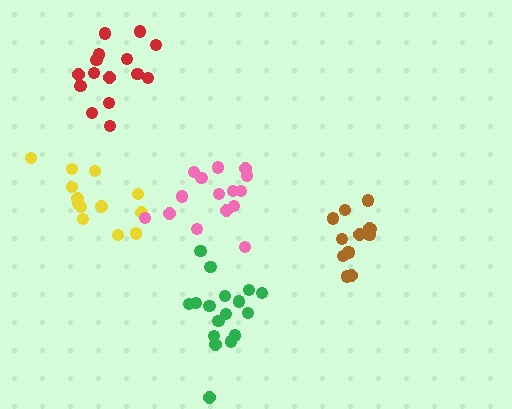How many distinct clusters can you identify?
There are 5 distinct clusters.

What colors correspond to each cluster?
The clusters are colored: brown, green, yellow, red, pink.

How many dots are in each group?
Group 1: 13 dots, Group 2: 17 dots, Group 3: 13 dots, Group 4: 15 dots, Group 5: 15 dots (73 total).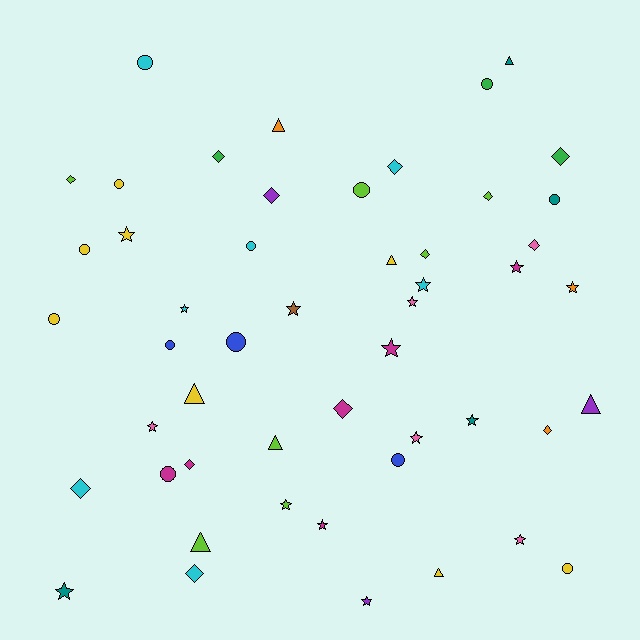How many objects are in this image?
There are 50 objects.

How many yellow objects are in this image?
There are 8 yellow objects.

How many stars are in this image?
There are 16 stars.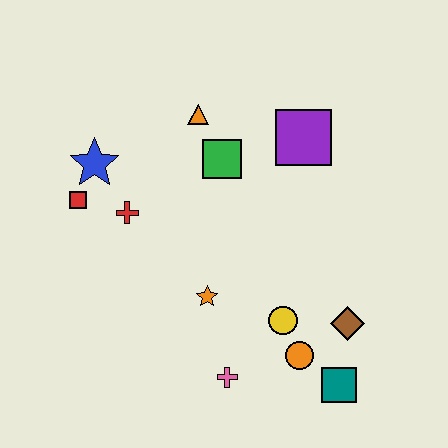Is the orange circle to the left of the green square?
No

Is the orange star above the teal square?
Yes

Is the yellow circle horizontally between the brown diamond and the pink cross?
Yes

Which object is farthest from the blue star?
The teal square is farthest from the blue star.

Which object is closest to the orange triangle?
The green square is closest to the orange triangle.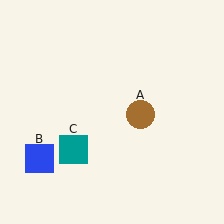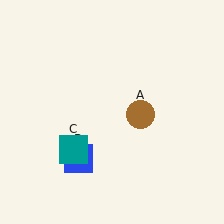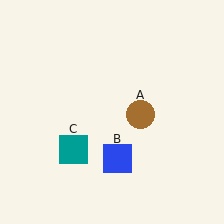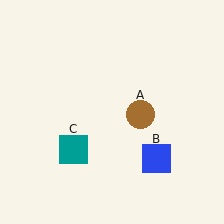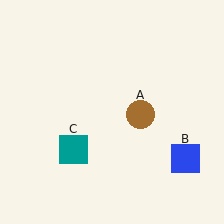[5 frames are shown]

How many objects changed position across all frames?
1 object changed position: blue square (object B).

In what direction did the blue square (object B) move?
The blue square (object B) moved right.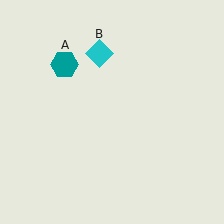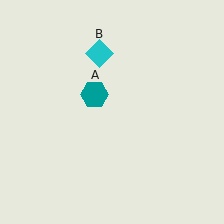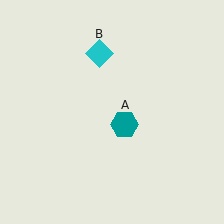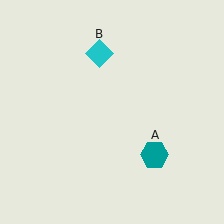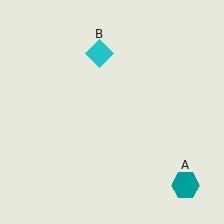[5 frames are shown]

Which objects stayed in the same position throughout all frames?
Cyan diamond (object B) remained stationary.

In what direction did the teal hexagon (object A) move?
The teal hexagon (object A) moved down and to the right.